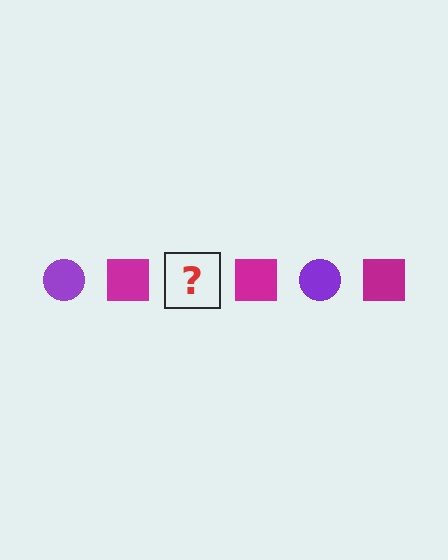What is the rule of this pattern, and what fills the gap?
The rule is that the pattern alternates between purple circle and magenta square. The gap should be filled with a purple circle.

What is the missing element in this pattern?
The missing element is a purple circle.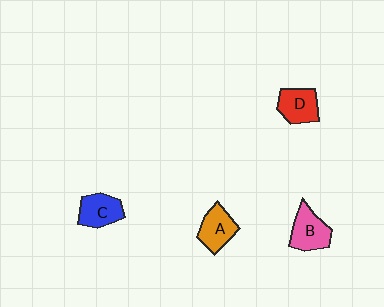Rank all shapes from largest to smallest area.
From largest to smallest: B (pink), D (red), C (blue), A (orange).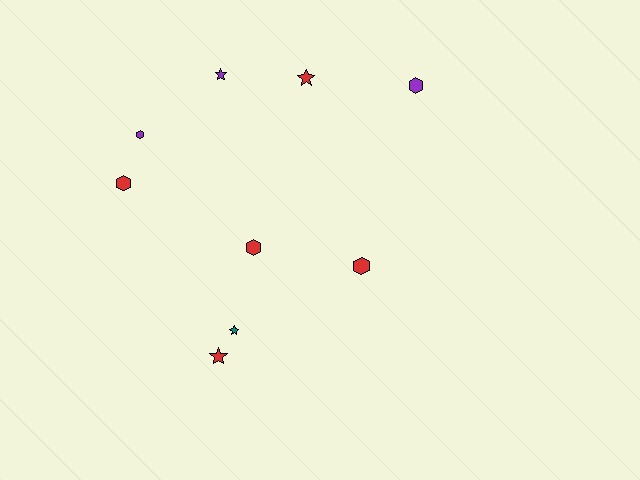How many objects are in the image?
There are 9 objects.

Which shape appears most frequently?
Hexagon, with 5 objects.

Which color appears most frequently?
Red, with 5 objects.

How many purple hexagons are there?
There are 2 purple hexagons.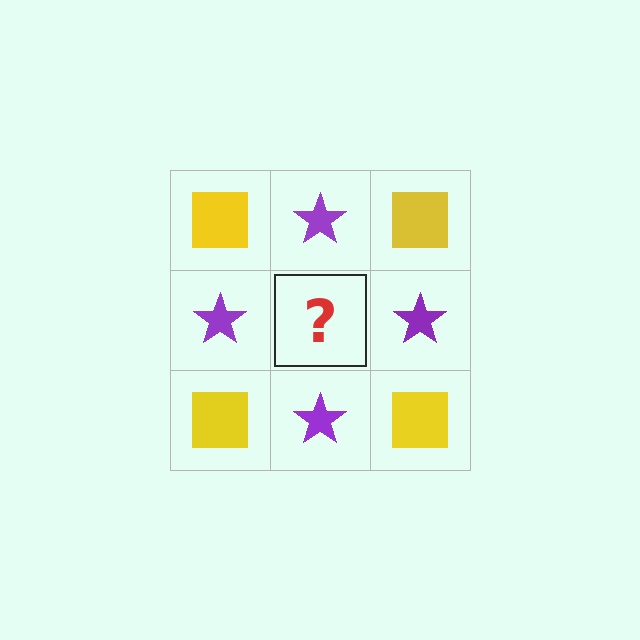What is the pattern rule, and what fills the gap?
The rule is that it alternates yellow square and purple star in a checkerboard pattern. The gap should be filled with a yellow square.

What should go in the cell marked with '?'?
The missing cell should contain a yellow square.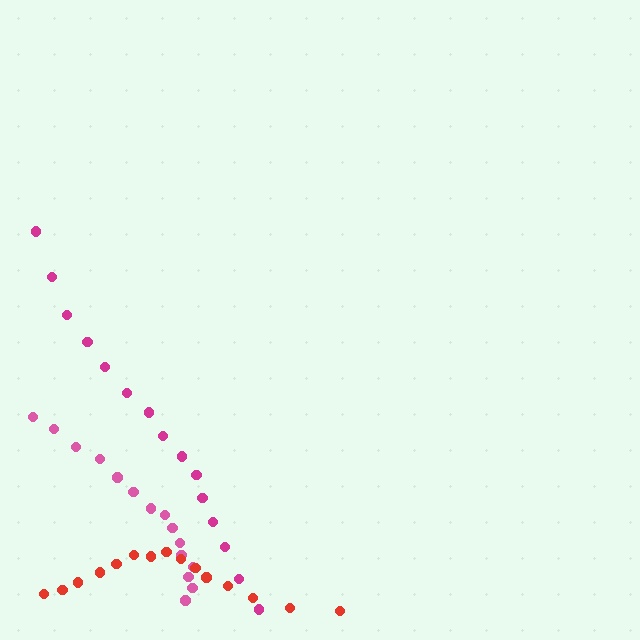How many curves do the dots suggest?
There are 3 distinct paths.